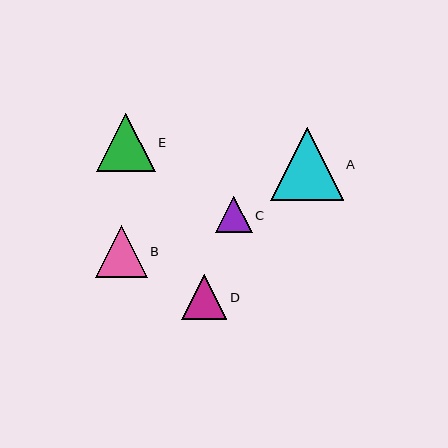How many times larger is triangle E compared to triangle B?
Triangle E is approximately 1.1 times the size of triangle B.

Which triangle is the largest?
Triangle A is the largest with a size of approximately 72 pixels.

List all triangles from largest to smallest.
From largest to smallest: A, E, B, D, C.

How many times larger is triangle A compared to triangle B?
Triangle A is approximately 1.4 times the size of triangle B.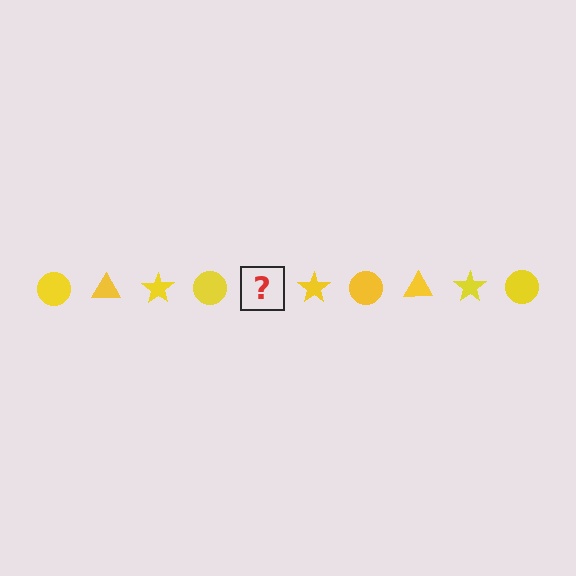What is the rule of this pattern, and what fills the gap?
The rule is that the pattern cycles through circle, triangle, star shapes in yellow. The gap should be filled with a yellow triangle.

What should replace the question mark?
The question mark should be replaced with a yellow triangle.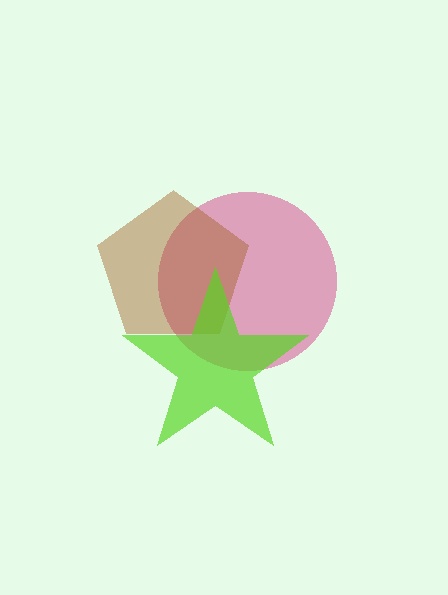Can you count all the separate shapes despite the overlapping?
Yes, there are 3 separate shapes.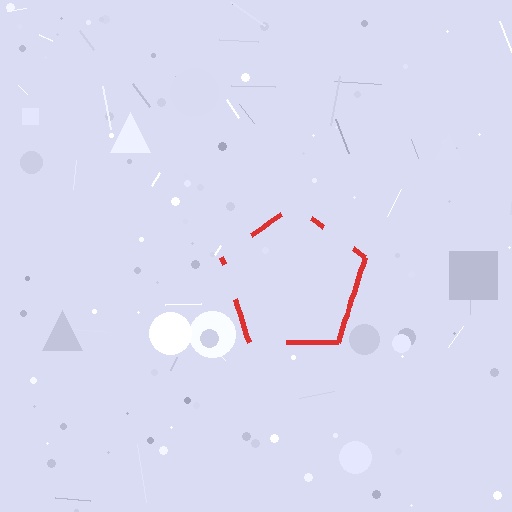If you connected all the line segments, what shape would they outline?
They would outline a pentagon.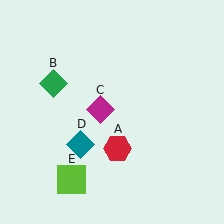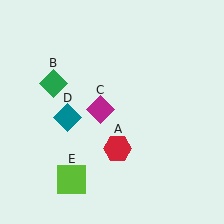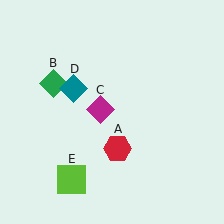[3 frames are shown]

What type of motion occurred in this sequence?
The teal diamond (object D) rotated clockwise around the center of the scene.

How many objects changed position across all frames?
1 object changed position: teal diamond (object D).